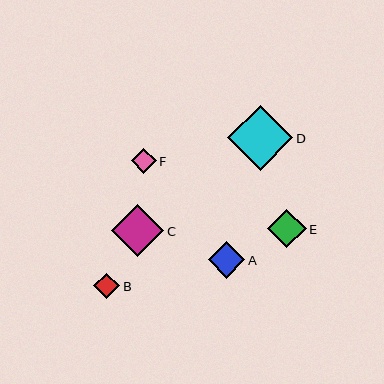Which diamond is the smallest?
Diamond F is the smallest with a size of approximately 25 pixels.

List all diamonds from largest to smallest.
From largest to smallest: D, C, E, A, B, F.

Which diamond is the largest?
Diamond D is the largest with a size of approximately 65 pixels.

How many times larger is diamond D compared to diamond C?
Diamond D is approximately 1.2 times the size of diamond C.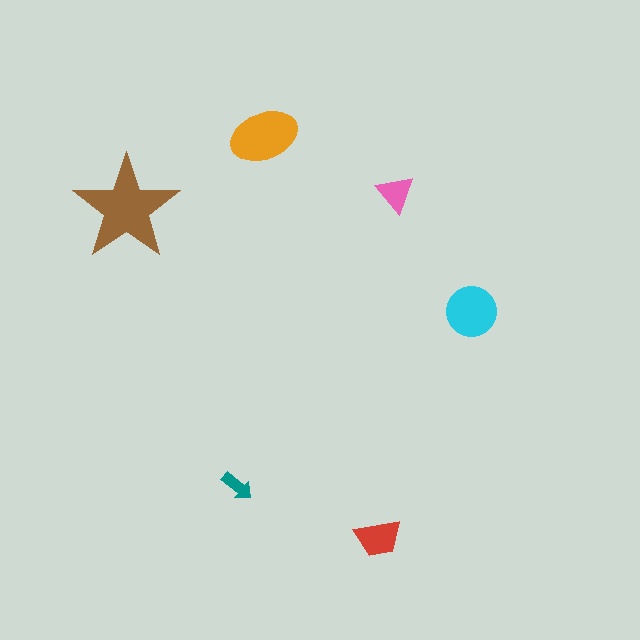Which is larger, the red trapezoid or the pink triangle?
The red trapezoid.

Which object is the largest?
The brown star.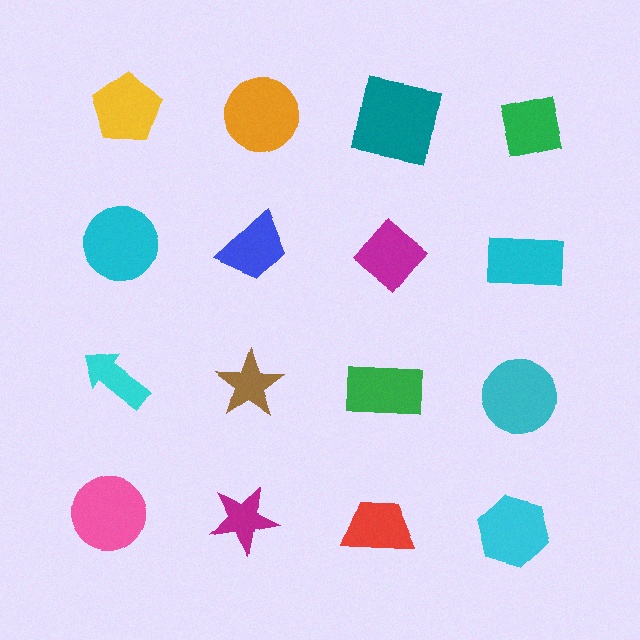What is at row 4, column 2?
A magenta star.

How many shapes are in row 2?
4 shapes.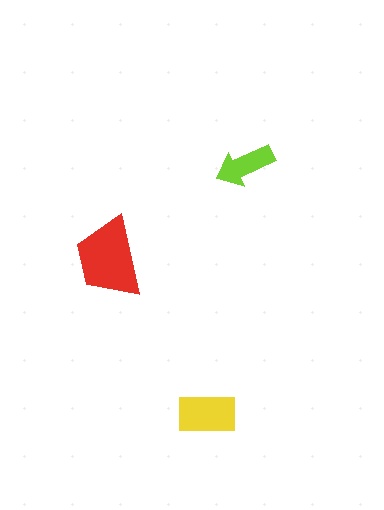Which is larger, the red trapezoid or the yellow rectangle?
The red trapezoid.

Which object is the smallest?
The lime arrow.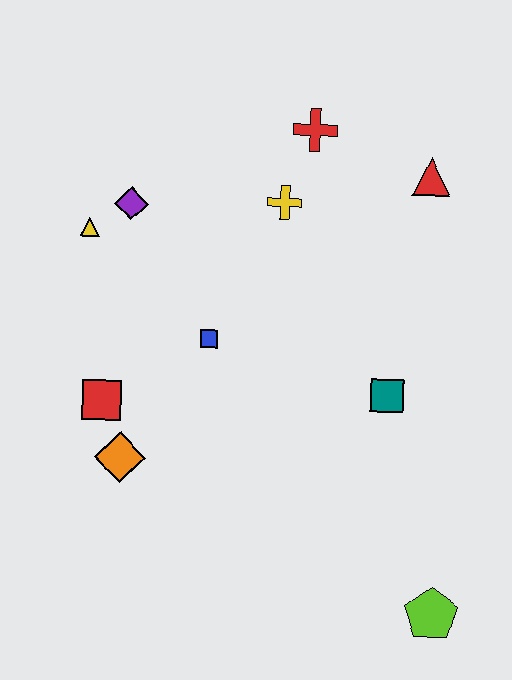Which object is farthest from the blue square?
The lime pentagon is farthest from the blue square.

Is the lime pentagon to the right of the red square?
Yes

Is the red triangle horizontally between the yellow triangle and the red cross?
No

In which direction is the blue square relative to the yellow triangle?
The blue square is to the right of the yellow triangle.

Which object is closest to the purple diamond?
The yellow triangle is closest to the purple diamond.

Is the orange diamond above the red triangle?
No